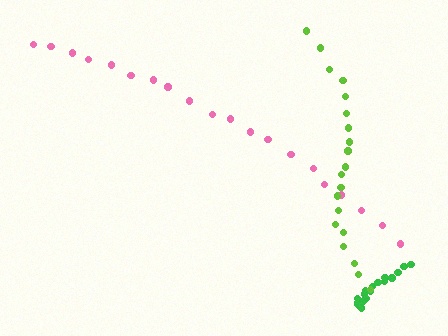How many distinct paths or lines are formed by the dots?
There are 3 distinct paths.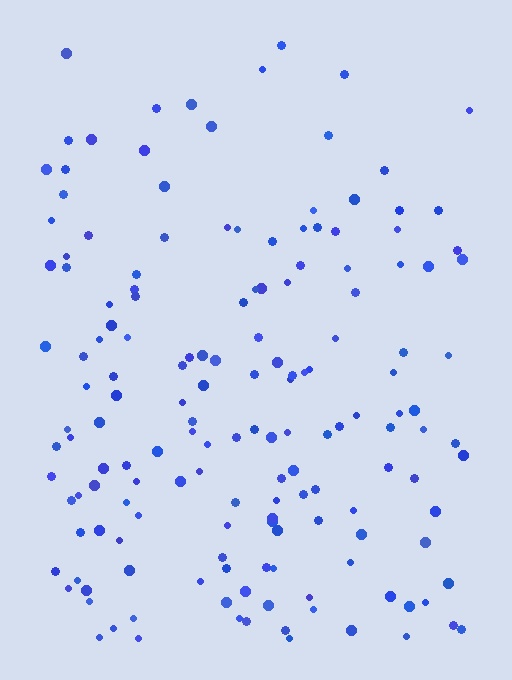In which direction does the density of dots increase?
From top to bottom, with the bottom side densest.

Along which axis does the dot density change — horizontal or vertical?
Vertical.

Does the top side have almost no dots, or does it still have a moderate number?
Still a moderate number, just noticeably fewer than the bottom.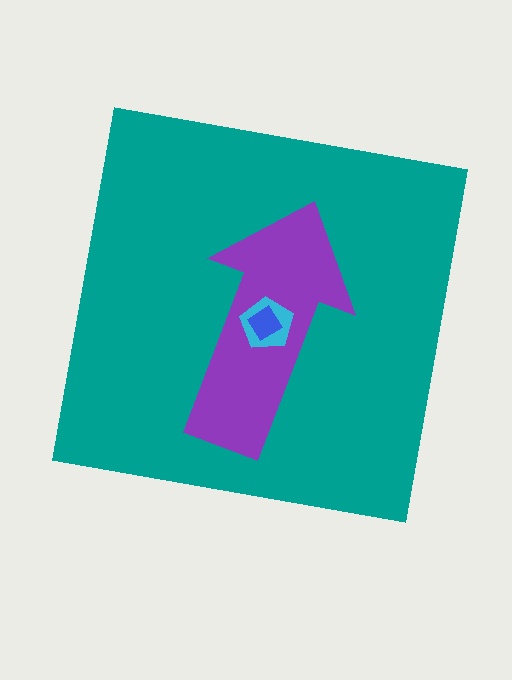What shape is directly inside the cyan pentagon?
The blue diamond.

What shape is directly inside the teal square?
The purple arrow.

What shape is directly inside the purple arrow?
The cyan pentagon.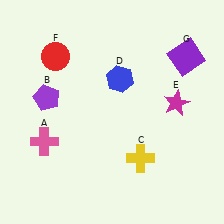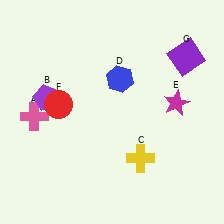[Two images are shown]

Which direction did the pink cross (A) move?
The pink cross (A) moved up.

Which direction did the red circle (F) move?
The red circle (F) moved down.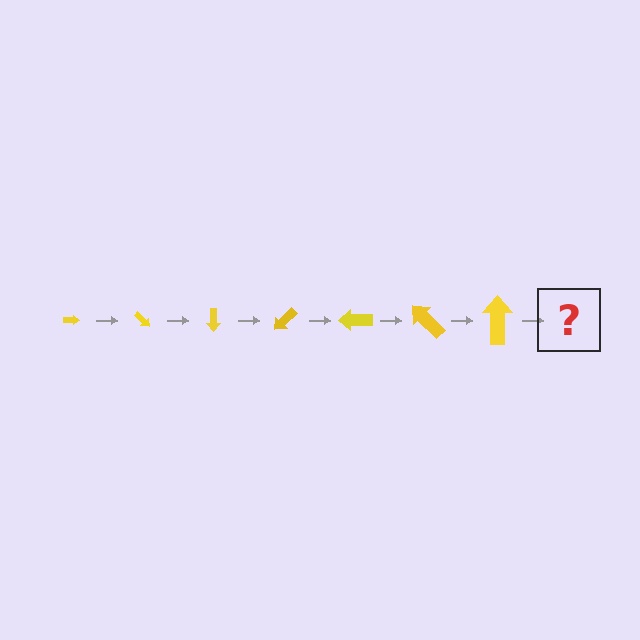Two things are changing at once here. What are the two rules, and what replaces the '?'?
The two rules are that the arrow grows larger each step and it rotates 45 degrees each step. The '?' should be an arrow, larger than the previous one and rotated 315 degrees from the start.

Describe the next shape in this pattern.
It should be an arrow, larger than the previous one and rotated 315 degrees from the start.